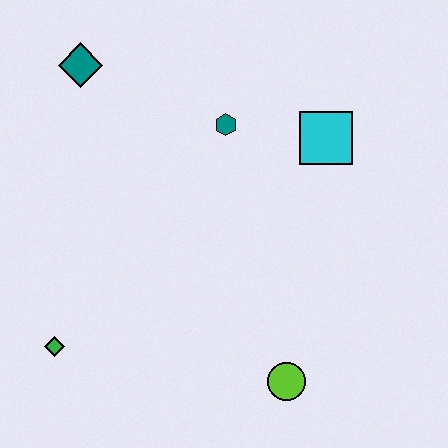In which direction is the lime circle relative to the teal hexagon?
The lime circle is below the teal hexagon.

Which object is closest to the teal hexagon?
The cyan square is closest to the teal hexagon.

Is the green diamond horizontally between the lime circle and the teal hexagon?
No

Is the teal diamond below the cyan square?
No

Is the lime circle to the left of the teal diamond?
No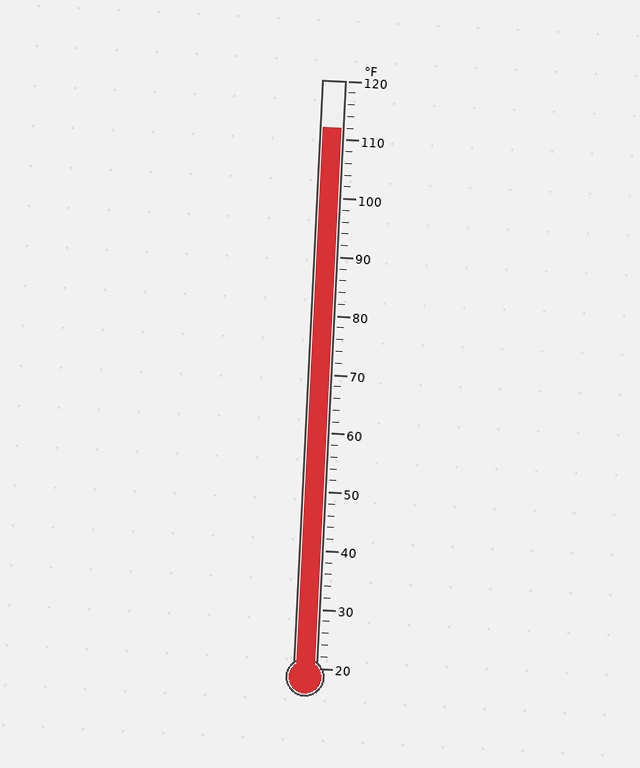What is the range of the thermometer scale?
The thermometer scale ranges from 20°F to 120°F.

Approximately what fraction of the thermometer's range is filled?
The thermometer is filled to approximately 90% of its range.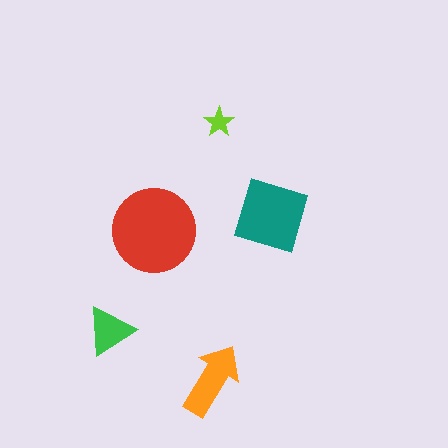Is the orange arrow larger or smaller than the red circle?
Smaller.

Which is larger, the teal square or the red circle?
The red circle.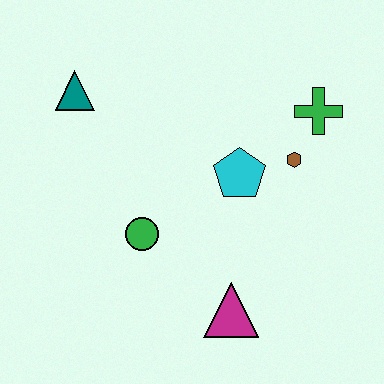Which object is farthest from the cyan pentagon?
The teal triangle is farthest from the cyan pentagon.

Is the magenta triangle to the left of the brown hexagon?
Yes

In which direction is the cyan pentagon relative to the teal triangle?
The cyan pentagon is to the right of the teal triangle.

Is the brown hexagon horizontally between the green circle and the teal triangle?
No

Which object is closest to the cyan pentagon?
The brown hexagon is closest to the cyan pentagon.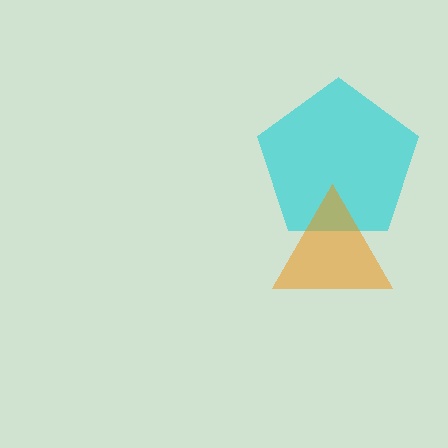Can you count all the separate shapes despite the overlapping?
Yes, there are 2 separate shapes.